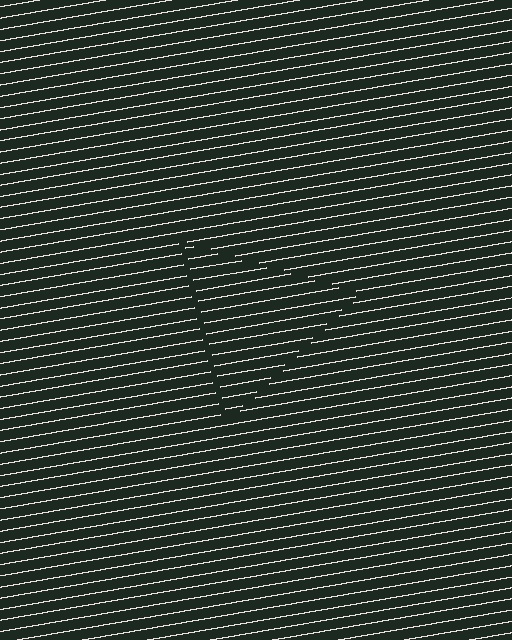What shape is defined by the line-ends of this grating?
An illusory triangle. The interior of the shape contains the same grating, shifted by half a period — the contour is defined by the phase discontinuity where line-ends from the inner and outer gratings abut.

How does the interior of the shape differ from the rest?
The interior of the shape contains the same grating, shifted by half a period — the contour is defined by the phase discontinuity where line-ends from the inner and outer gratings abut.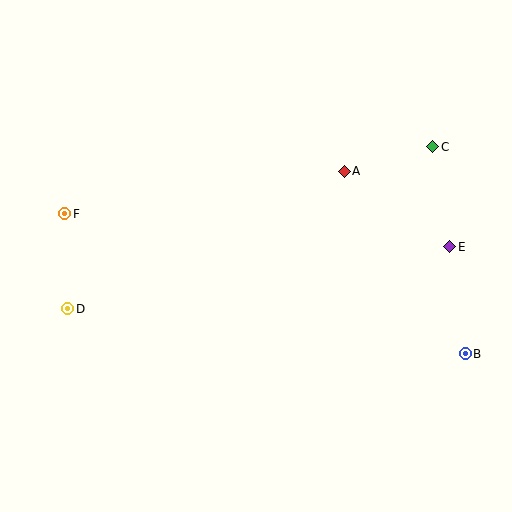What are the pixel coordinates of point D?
Point D is at (68, 309).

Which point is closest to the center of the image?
Point A at (344, 171) is closest to the center.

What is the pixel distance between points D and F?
The distance between D and F is 95 pixels.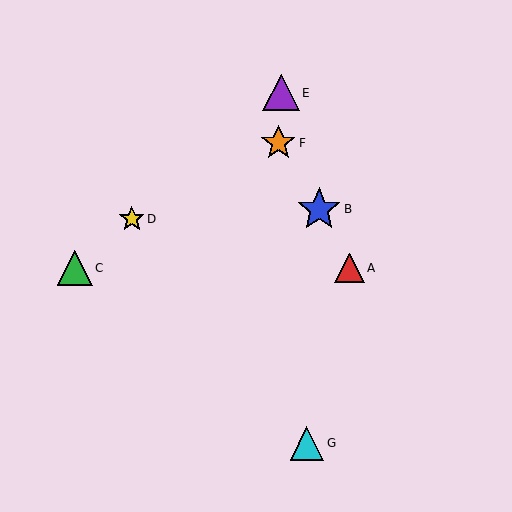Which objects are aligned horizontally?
Objects A, C are aligned horizontally.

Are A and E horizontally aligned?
No, A is at y≈268 and E is at y≈93.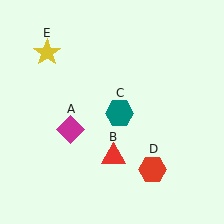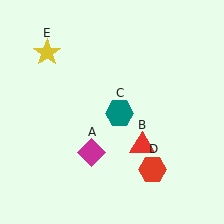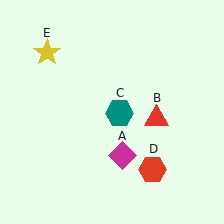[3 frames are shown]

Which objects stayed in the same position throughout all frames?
Teal hexagon (object C) and red hexagon (object D) and yellow star (object E) remained stationary.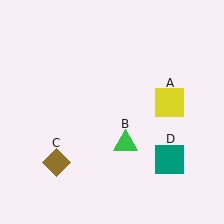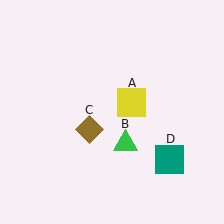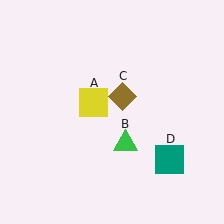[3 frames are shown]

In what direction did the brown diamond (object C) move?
The brown diamond (object C) moved up and to the right.